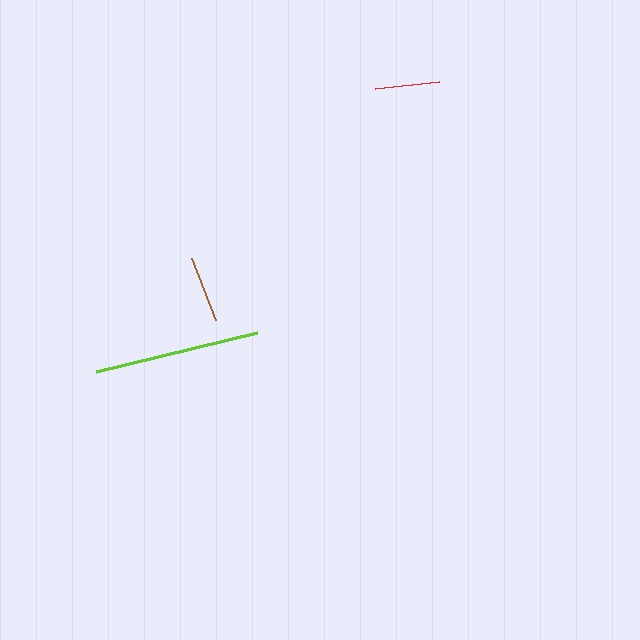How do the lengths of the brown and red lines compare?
The brown and red lines are approximately the same length.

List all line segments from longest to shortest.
From longest to shortest: lime, brown, red.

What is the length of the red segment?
The red segment is approximately 65 pixels long.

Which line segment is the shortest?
The red line is the shortest at approximately 65 pixels.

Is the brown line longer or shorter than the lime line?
The lime line is longer than the brown line.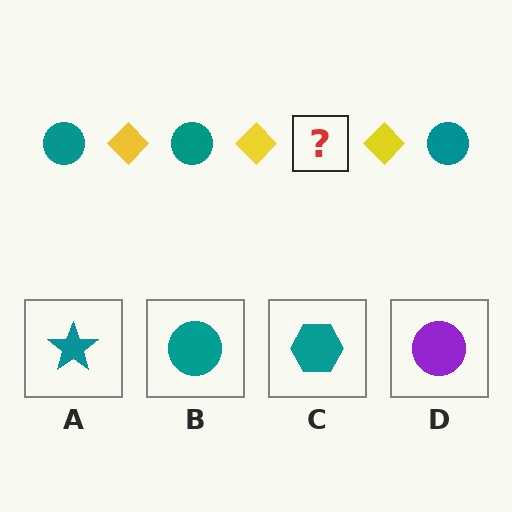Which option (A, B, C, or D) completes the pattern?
B.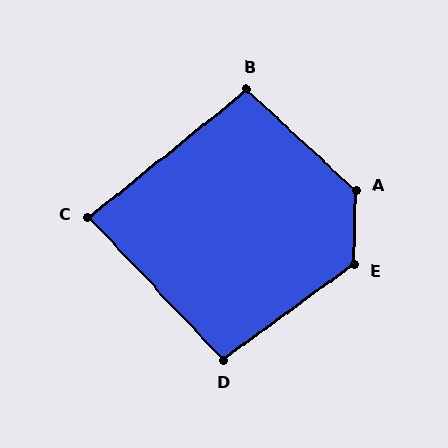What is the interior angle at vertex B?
Approximately 99 degrees (obtuse).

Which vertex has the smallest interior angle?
C, at approximately 85 degrees.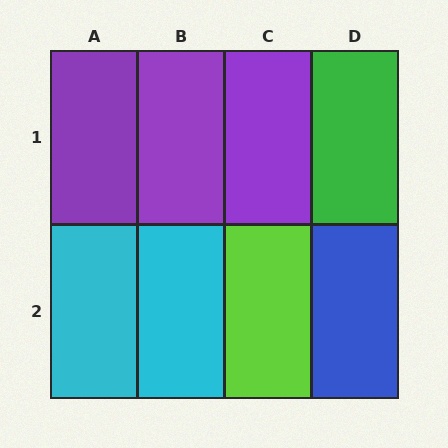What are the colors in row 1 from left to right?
Purple, purple, purple, green.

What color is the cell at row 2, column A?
Cyan.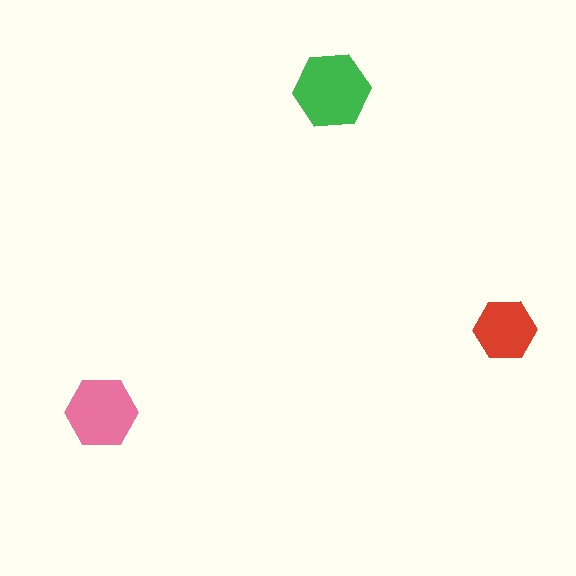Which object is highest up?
The green hexagon is topmost.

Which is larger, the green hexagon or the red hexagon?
The green one.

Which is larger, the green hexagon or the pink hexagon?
The green one.